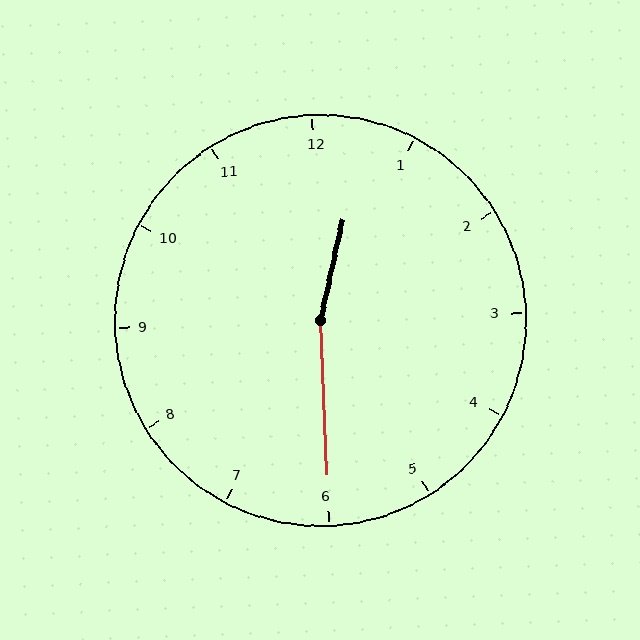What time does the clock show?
12:30.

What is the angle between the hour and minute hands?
Approximately 165 degrees.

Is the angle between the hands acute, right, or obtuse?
It is obtuse.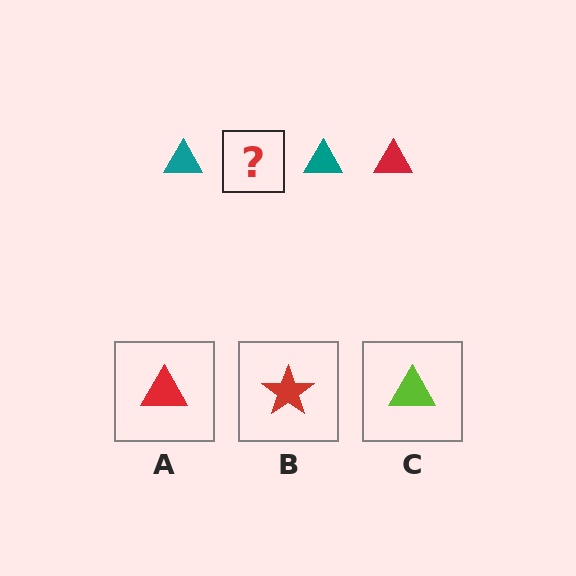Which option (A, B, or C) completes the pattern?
A.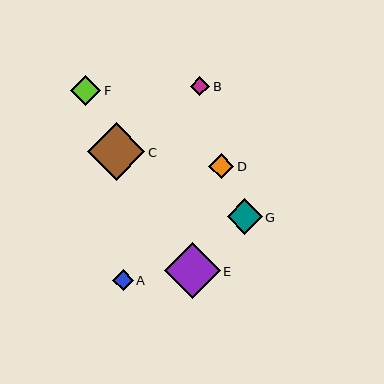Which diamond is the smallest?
Diamond B is the smallest with a size of approximately 19 pixels.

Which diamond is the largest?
Diamond C is the largest with a size of approximately 58 pixels.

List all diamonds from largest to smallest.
From largest to smallest: C, E, G, F, D, A, B.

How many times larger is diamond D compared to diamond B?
Diamond D is approximately 1.3 times the size of diamond B.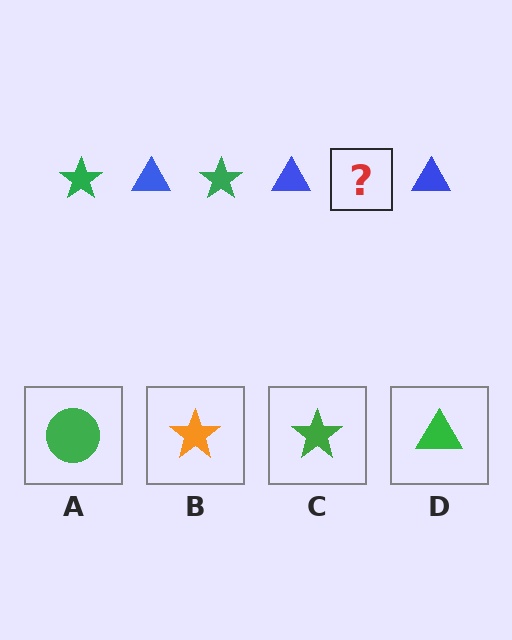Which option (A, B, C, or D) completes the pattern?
C.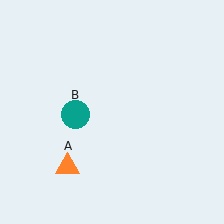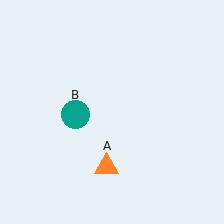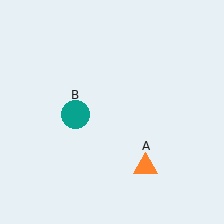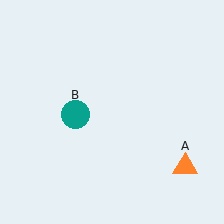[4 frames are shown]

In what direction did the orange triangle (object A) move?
The orange triangle (object A) moved right.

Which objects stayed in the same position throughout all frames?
Teal circle (object B) remained stationary.